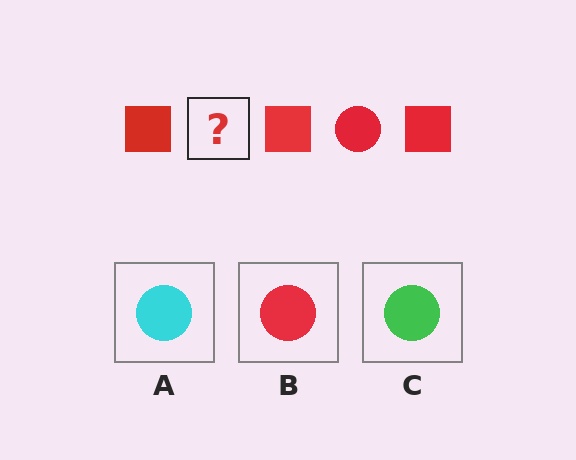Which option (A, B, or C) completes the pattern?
B.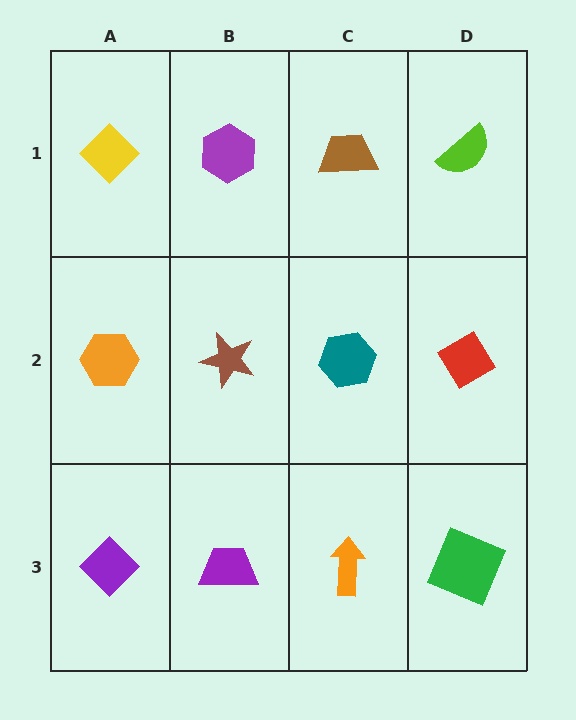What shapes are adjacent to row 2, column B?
A purple hexagon (row 1, column B), a purple trapezoid (row 3, column B), an orange hexagon (row 2, column A), a teal hexagon (row 2, column C).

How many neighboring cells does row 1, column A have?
2.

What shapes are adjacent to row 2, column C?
A brown trapezoid (row 1, column C), an orange arrow (row 3, column C), a brown star (row 2, column B), a red diamond (row 2, column D).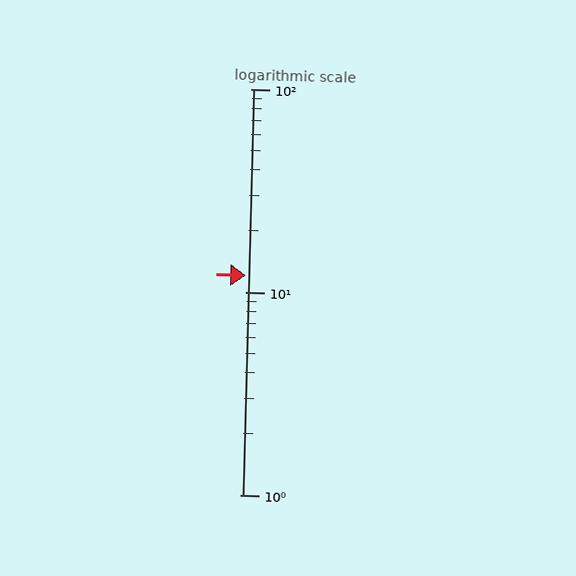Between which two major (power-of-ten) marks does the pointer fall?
The pointer is between 10 and 100.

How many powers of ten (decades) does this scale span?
The scale spans 2 decades, from 1 to 100.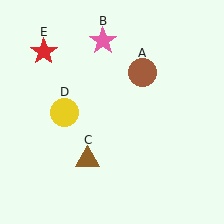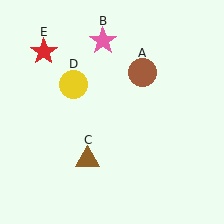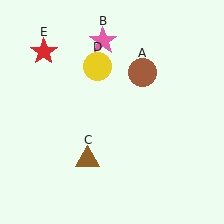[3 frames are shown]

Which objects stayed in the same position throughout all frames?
Brown circle (object A) and pink star (object B) and brown triangle (object C) and red star (object E) remained stationary.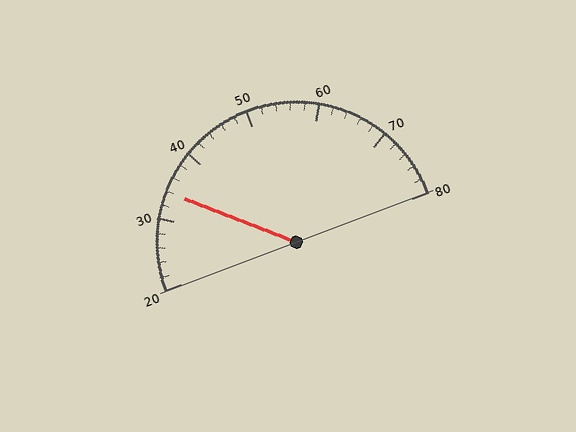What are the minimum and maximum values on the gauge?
The gauge ranges from 20 to 80.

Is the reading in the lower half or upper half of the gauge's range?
The reading is in the lower half of the range (20 to 80).